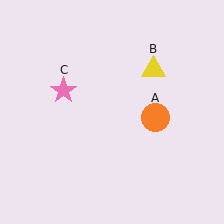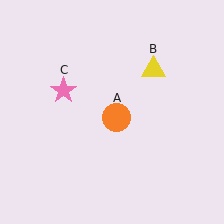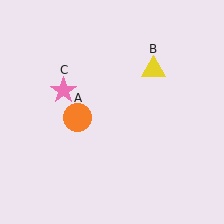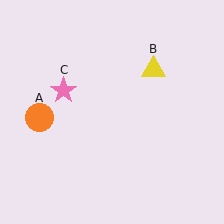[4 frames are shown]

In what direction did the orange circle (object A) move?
The orange circle (object A) moved left.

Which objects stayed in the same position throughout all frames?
Yellow triangle (object B) and pink star (object C) remained stationary.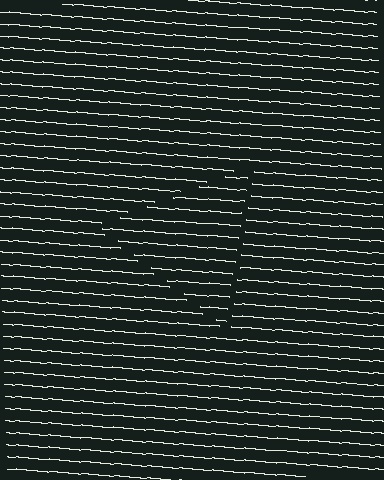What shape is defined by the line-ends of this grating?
An illusory triangle. The interior of the shape contains the same grating, shifted by half a period — the contour is defined by the phase discontinuity where line-ends from the inner and outer gratings abut.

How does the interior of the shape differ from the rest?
The interior of the shape contains the same grating, shifted by half a period — the contour is defined by the phase discontinuity where line-ends from the inner and outer gratings abut.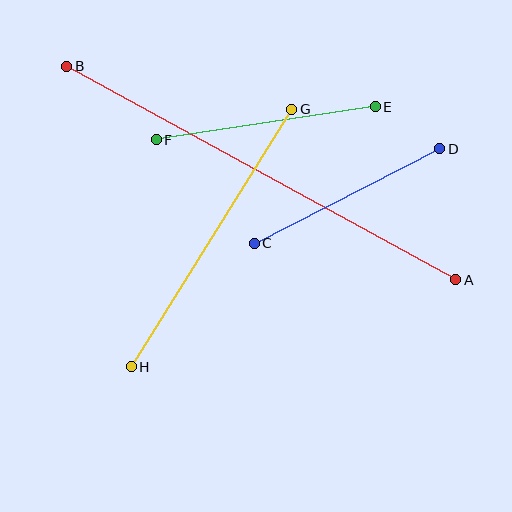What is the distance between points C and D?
The distance is approximately 208 pixels.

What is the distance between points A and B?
The distance is approximately 444 pixels.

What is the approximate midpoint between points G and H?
The midpoint is at approximately (212, 238) pixels.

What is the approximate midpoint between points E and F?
The midpoint is at approximately (266, 123) pixels.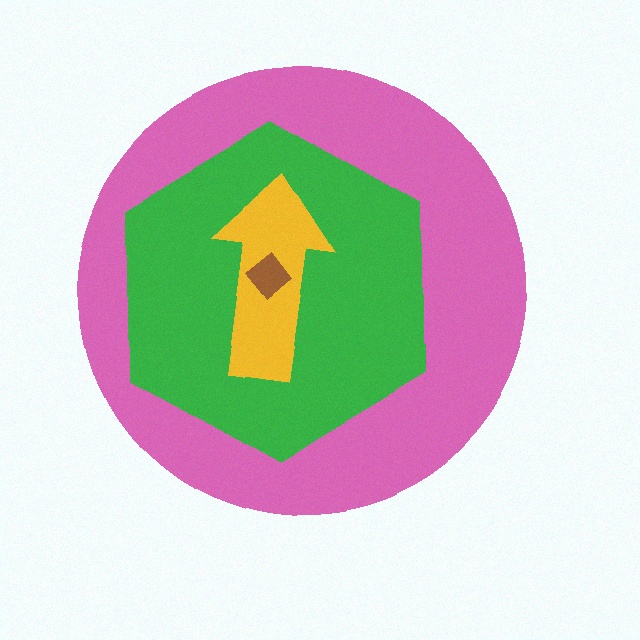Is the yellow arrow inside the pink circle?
Yes.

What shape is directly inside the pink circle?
The green hexagon.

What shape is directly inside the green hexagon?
The yellow arrow.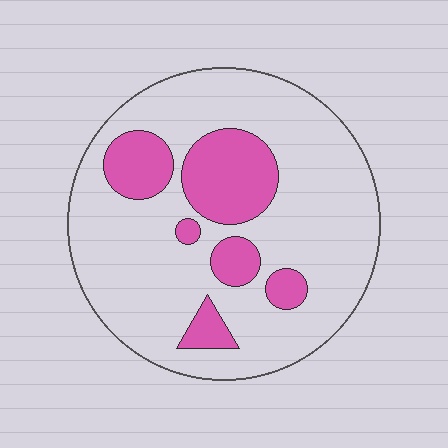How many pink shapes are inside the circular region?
6.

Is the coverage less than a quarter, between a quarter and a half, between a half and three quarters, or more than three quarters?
Less than a quarter.